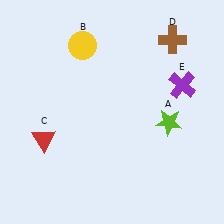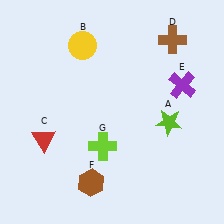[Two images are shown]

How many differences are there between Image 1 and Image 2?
There are 2 differences between the two images.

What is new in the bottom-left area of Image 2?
A lime cross (G) was added in the bottom-left area of Image 2.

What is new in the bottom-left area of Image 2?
A brown hexagon (F) was added in the bottom-left area of Image 2.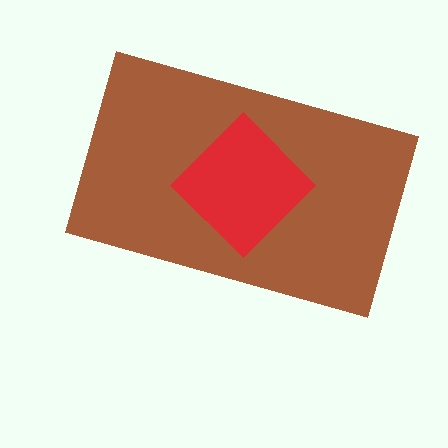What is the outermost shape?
The brown rectangle.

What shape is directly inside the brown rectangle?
The red diamond.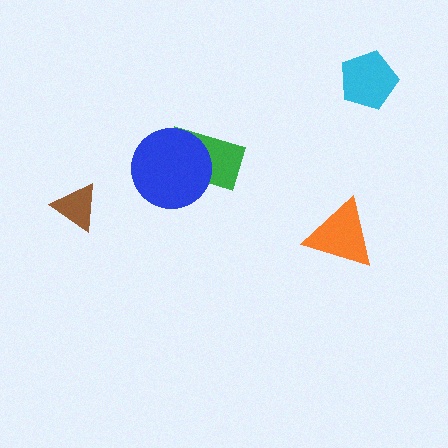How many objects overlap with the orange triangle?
0 objects overlap with the orange triangle.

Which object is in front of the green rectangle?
The blue circle is in front of the green rectangle.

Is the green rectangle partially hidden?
Yes, it is partially covered by another shape.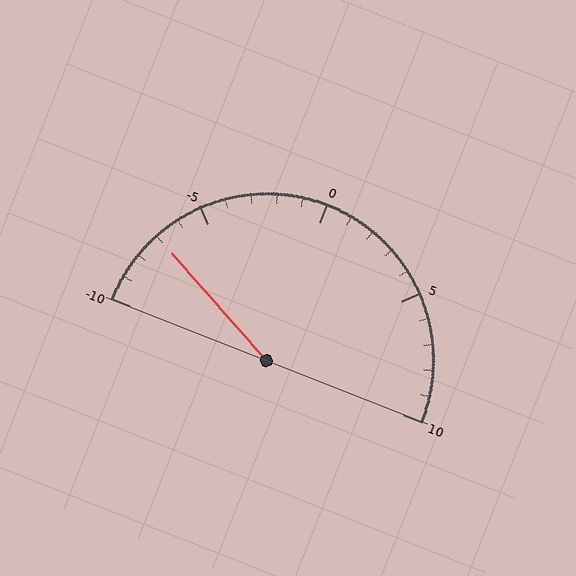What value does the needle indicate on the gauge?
The needle indicates approximately -7.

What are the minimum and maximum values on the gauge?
The gauge ranges from -10 to 10.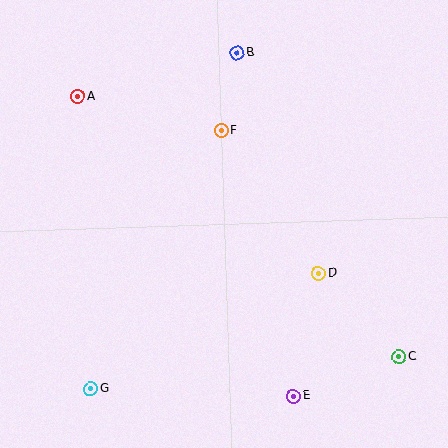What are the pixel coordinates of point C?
Point C is at (399, 357).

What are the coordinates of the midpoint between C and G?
The midpoint between C and G is at (245, 373).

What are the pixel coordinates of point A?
Point A is at (77, 96).